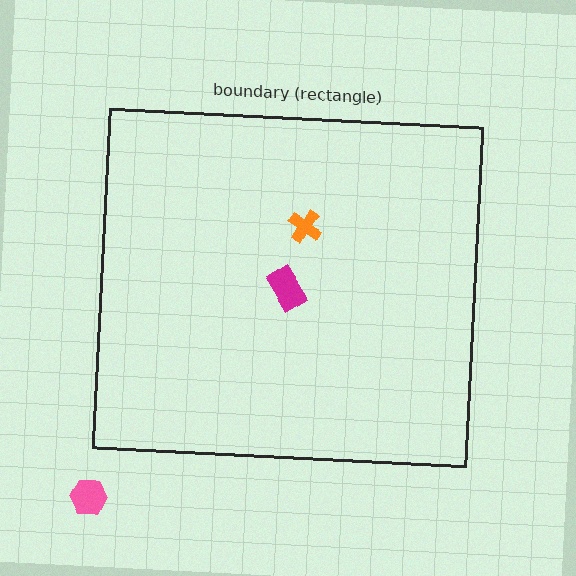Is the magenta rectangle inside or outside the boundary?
Inside.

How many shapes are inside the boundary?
2 inside, 1 outside.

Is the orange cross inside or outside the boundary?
Inside.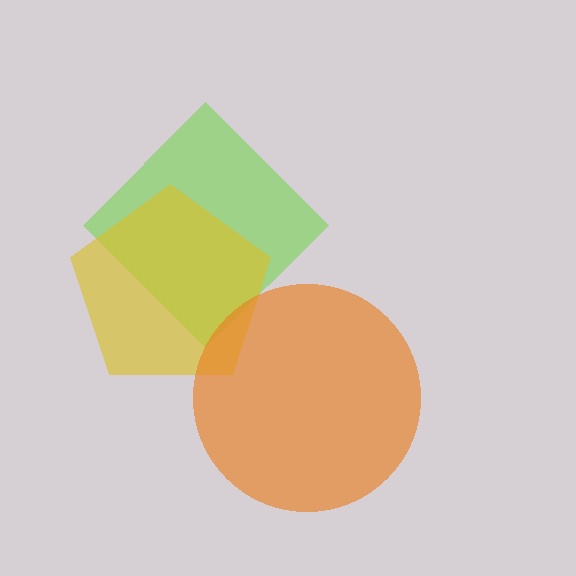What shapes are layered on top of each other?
The layered shapes are: a lime diamond, a yellow pentagon, an orange circle.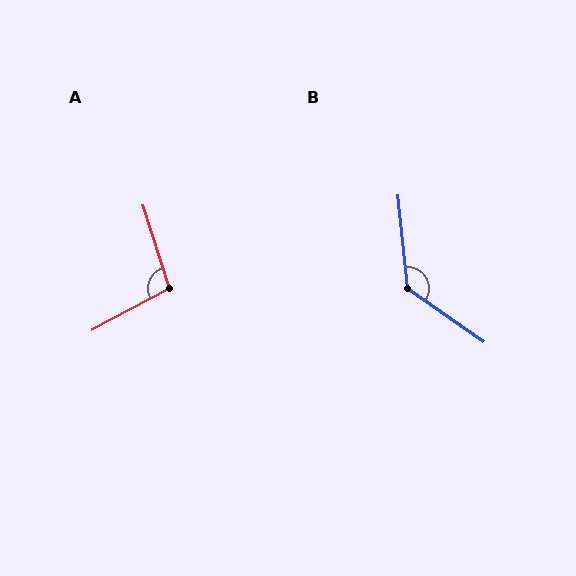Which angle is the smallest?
A, at approximately 101 degrees.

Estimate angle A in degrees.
Approximately 101 degrees.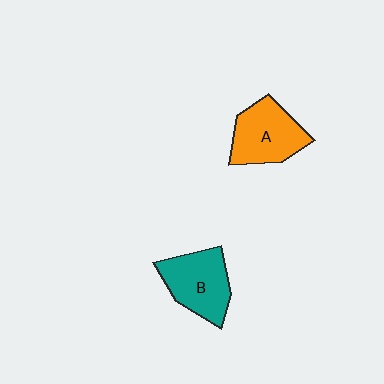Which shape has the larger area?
Shape B (teal).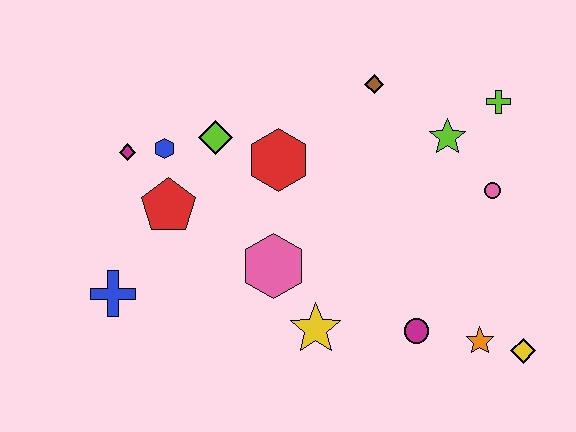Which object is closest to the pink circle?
The lime star is closest to the pink circle.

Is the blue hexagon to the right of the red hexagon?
No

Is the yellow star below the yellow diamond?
No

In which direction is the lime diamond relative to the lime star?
The lime diamond is to the left of the lime star.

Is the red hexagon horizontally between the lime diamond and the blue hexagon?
No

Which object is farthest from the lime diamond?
The yellow diamond is farthest from the lime diamond.